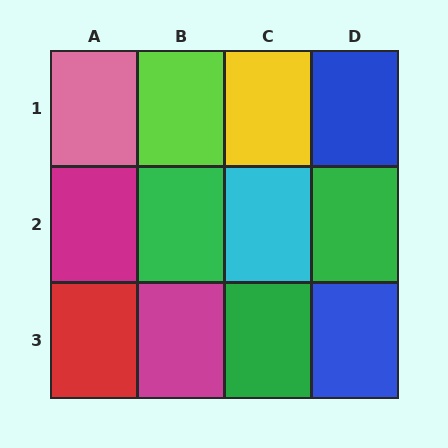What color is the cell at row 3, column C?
Green.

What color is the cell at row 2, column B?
Green.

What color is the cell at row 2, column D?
Green.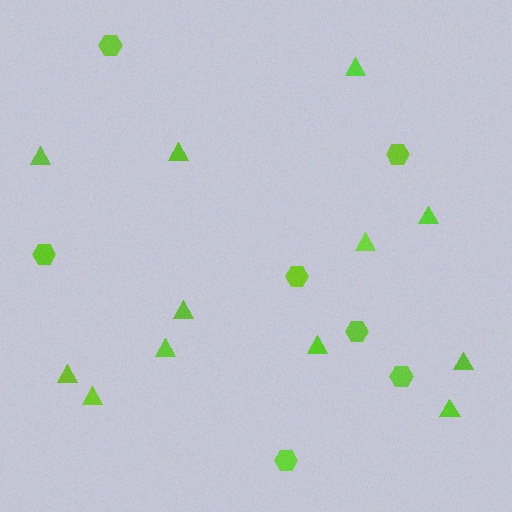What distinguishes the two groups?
There are 2 groups: one group of triangles (12) and one group of hexagons (7).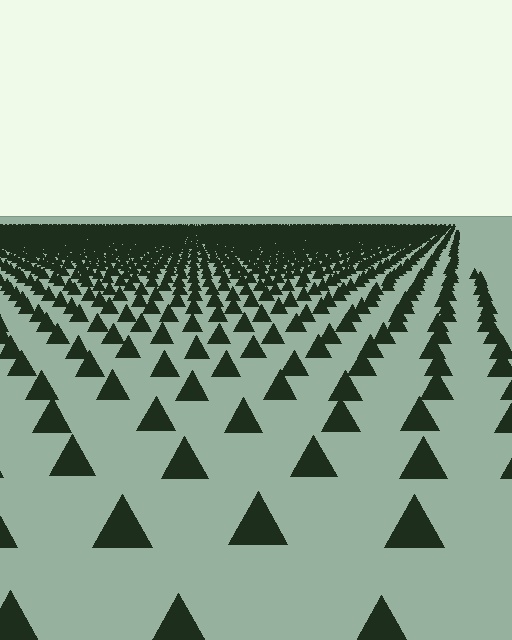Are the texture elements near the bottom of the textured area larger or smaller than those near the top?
Larger. Near the bottom, elements are closer to the viewer and appear at a bigger on-screen size.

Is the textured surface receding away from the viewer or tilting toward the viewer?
The surface is receding away from the viewer. Texture elements get smaller and denser toward the top.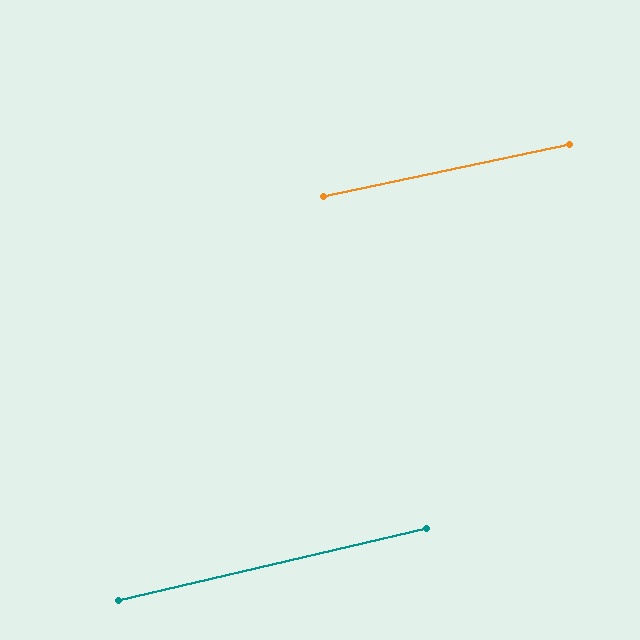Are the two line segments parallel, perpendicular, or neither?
Parallel — their directions differ by only 1.5°.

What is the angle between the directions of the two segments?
Approximately 1 degree.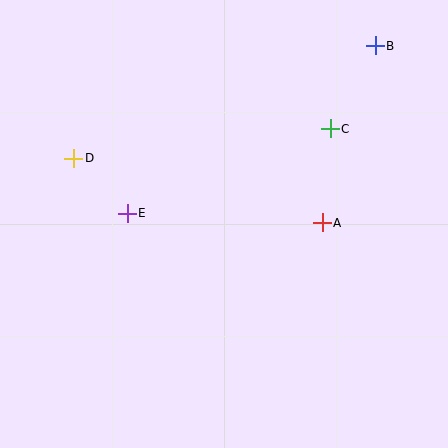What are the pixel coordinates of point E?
Point E is at (127, 213).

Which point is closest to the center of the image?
Point E at (127, 213) is closest to the center.